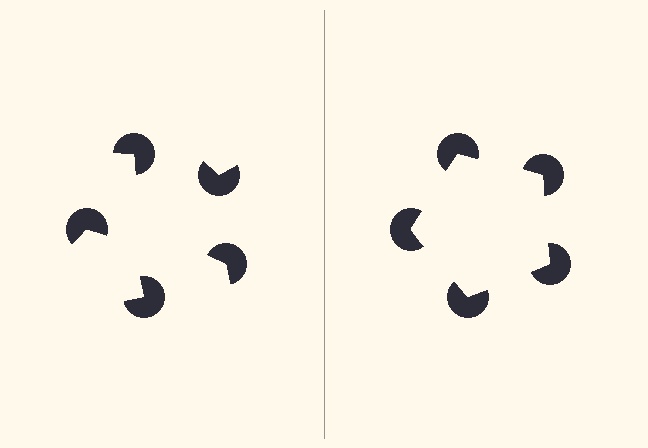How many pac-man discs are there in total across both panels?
10 — 5 on each side.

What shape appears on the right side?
An illusory pentagon.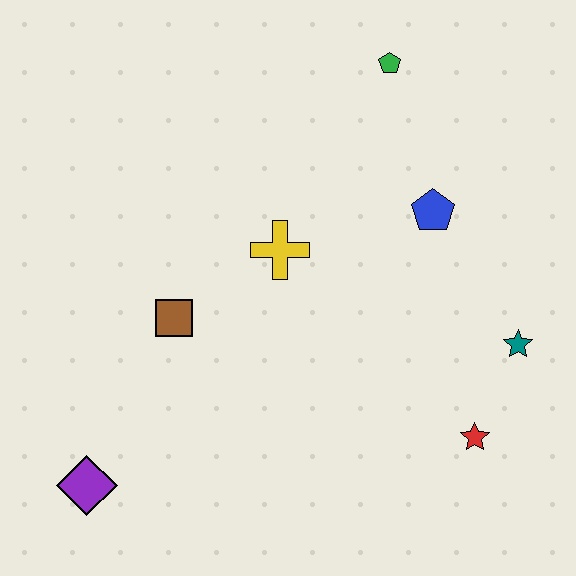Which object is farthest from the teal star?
The purple diamond is farthest from the teal star.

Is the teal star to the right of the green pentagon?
Yes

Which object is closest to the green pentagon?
The blue pentagon is closest to the green pentagon.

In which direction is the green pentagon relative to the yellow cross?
The green pentagon is above the yellow cross.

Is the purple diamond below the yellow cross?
Yes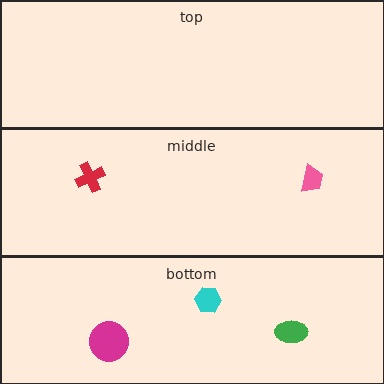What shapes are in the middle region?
The pink trapezoid, the red cross.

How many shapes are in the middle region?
2.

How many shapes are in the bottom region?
3.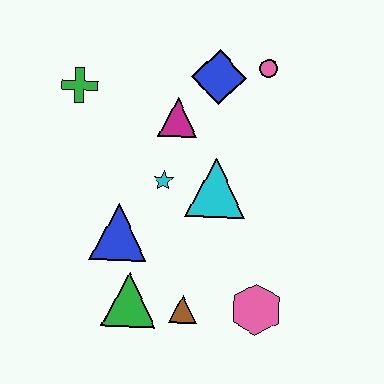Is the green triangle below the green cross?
Yes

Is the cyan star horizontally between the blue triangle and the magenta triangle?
Yes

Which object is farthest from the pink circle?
The green triangle is farthest from the pink circle.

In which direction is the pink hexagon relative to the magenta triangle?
The pink hexagon is below the magenta triangle.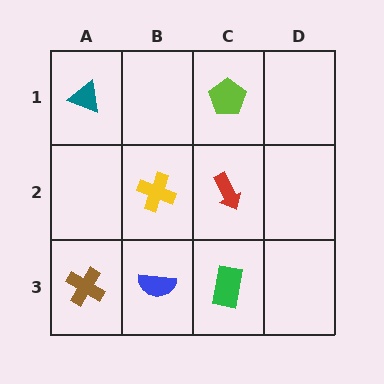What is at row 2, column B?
A yellow cross.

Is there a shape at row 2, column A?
No, that cell is empty.